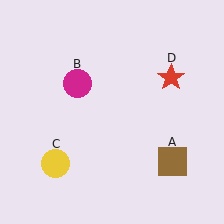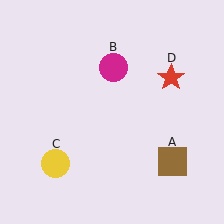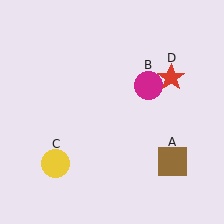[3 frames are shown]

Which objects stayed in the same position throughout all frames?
Brown square (object A) and yellow circle (object C) and red star (object D) remained stationary.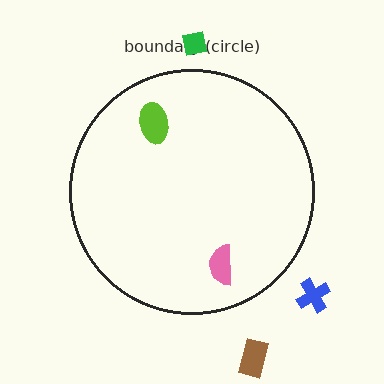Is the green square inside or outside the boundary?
Outside.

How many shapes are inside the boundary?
2 inside, 3 outside.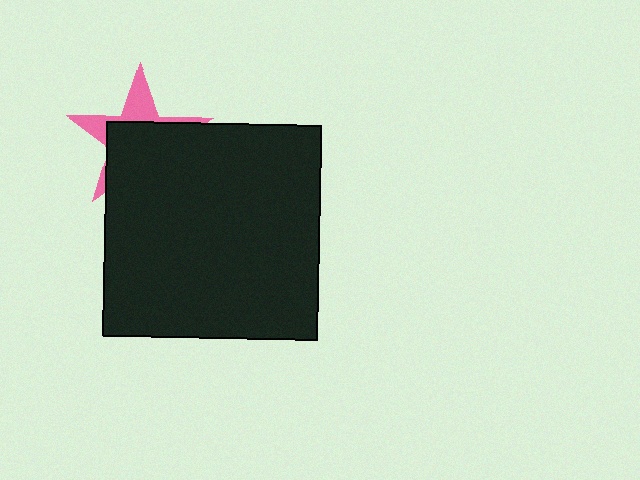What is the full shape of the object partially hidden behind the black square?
The partially hidden object is a pink star.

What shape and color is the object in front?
The object in front is a black square.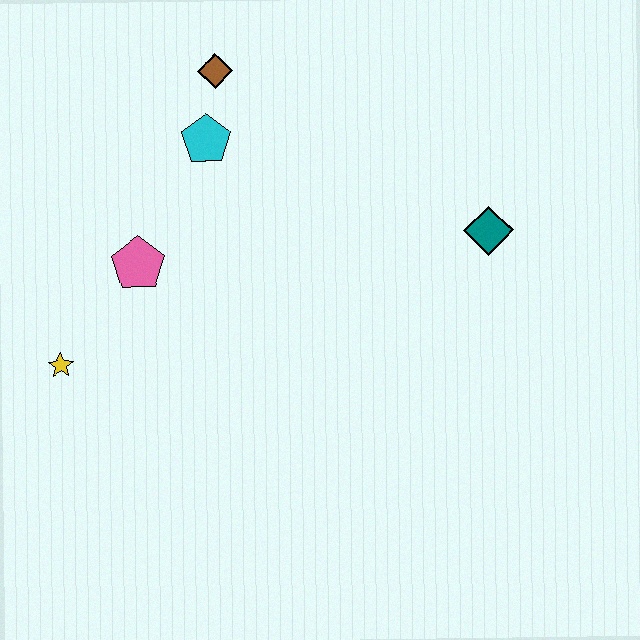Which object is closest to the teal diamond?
The cyan pentagon is closest to the teal diamond.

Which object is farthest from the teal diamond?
The yellow star is farthest from the teal diamond.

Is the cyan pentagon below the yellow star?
No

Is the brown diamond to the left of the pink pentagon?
No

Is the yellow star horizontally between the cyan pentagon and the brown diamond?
No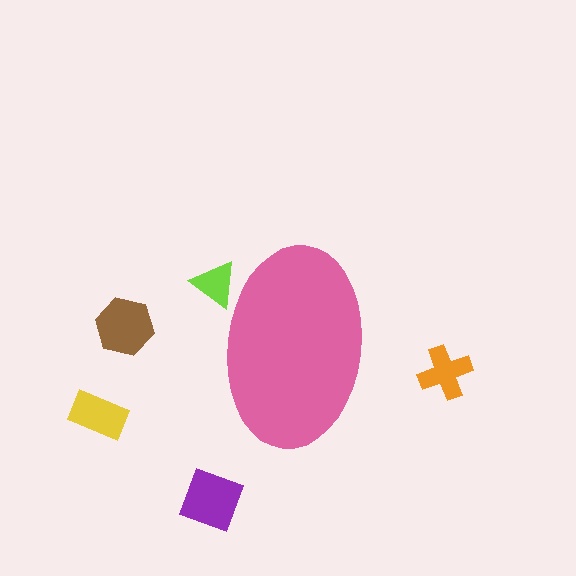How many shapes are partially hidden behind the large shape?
1 shape is partially hidden.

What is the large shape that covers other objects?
A pink ellipse.